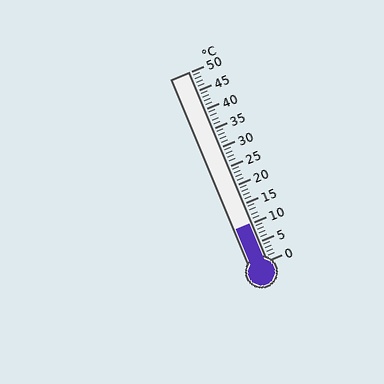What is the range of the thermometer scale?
The thermometer scale ranges from 0°C to 50°C.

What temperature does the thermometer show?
The thermometer shows approximately 10°C.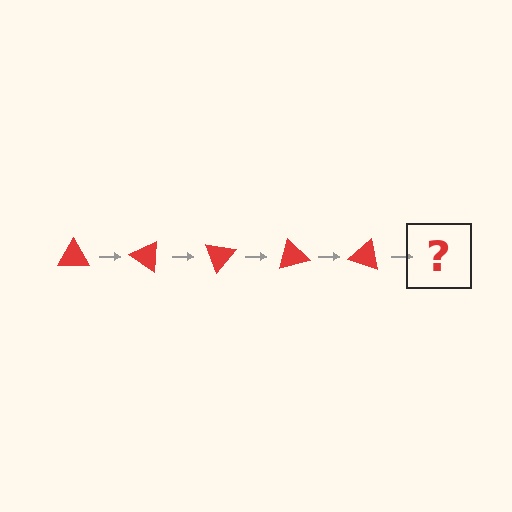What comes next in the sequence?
The next element should be a red triangle rotated 175 degrees.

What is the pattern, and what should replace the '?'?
The pattern is that the triangle rotates 35 degrees each step. The '?' should be a red triangle rotated 175 degrees.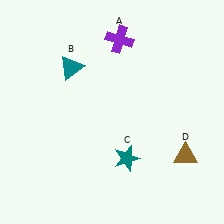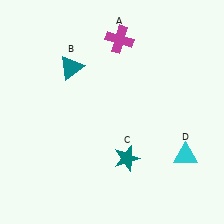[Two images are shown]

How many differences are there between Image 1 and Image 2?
There are 2 differences between the two images.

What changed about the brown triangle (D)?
In Image 1, D is brown. In Image 2, it changed to cyan.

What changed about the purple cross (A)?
In Image 1, A is purple. In Image 2, it changed to magenta.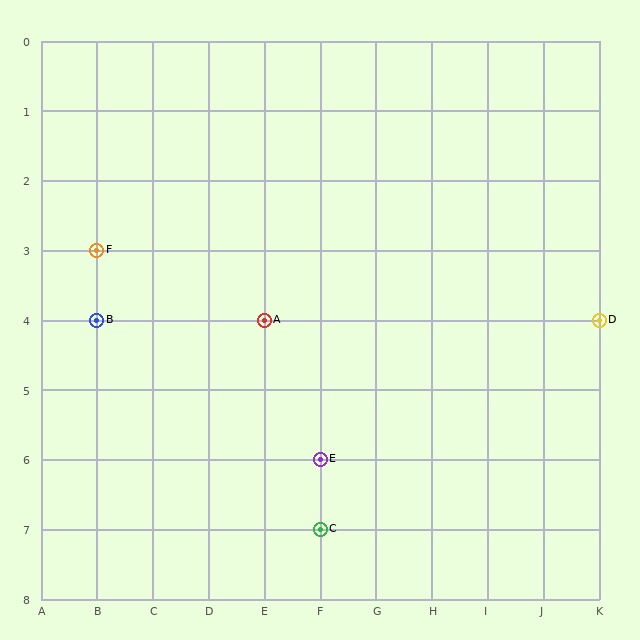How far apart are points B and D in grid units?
Points B and D are 9 columns apart.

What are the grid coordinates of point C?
Point C is at grid coordinates (F, 7).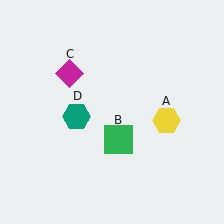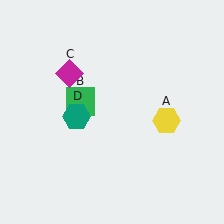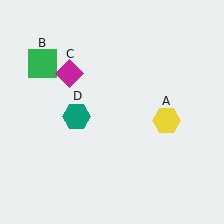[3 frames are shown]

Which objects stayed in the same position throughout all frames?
Yellow hexagon (object A) and magenta diamond (object C) and teal hexagon (object D) remained stationary.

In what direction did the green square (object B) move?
The green square (object B) moved up and to the left.